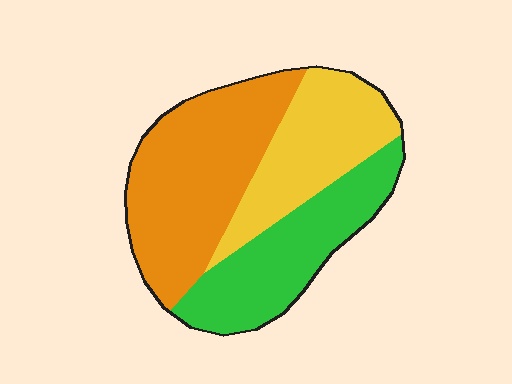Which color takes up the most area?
Orange, at roughly 40%.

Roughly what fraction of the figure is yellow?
Yellow takes up between a sixth and a third of the figure.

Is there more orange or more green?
Orange.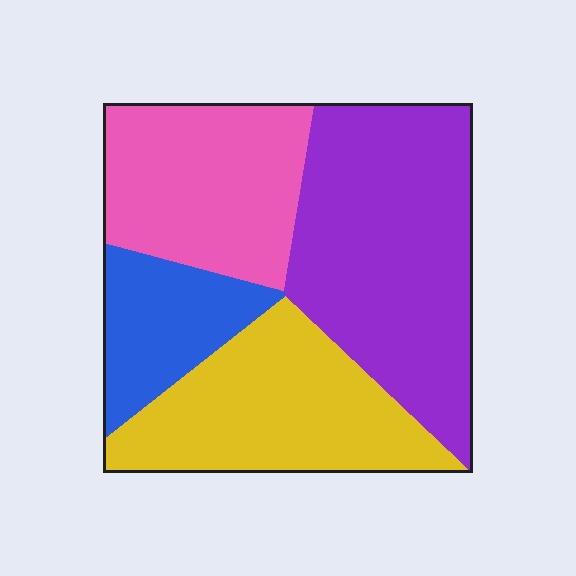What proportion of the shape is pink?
Pink takes up about one quarter (1/4) of the shape.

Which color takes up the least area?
Blue, at roughly 15%.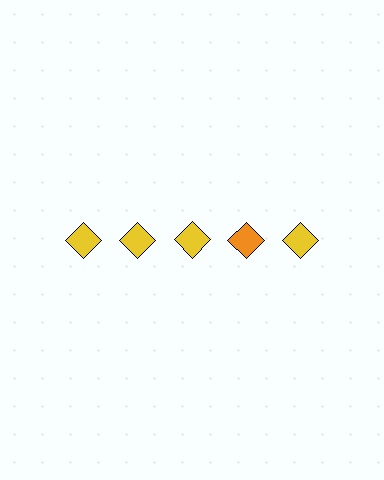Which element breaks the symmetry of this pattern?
The orange diamond in the top row, second from right column breaks the symmetry. All other shapes are yellow diamonds.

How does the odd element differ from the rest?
It has a different color: orange instead of yellow.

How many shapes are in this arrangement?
There are 5 shapes arranged in a grid pattern.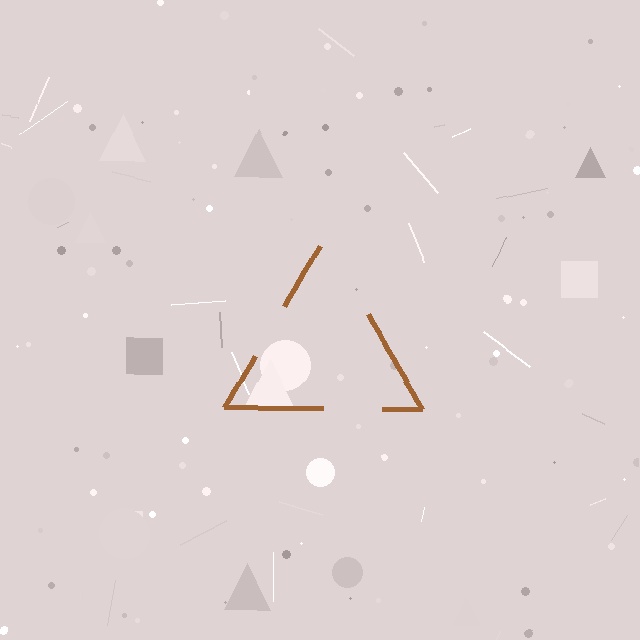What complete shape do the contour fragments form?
The contour fragments form a triangle.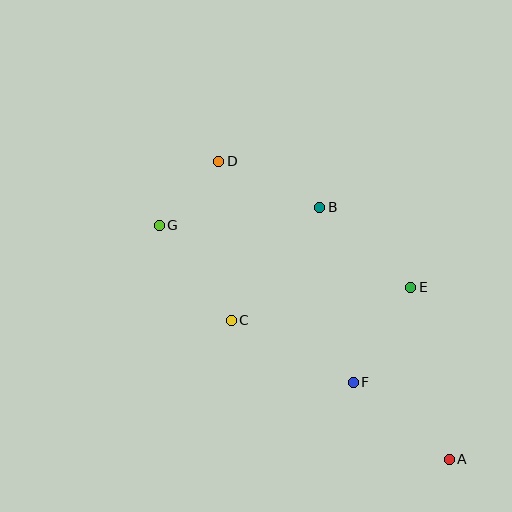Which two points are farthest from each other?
Points A and D are farthest from each other.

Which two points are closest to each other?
Points D and G are closest to each other.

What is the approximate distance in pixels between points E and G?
The distance between E and G is approximately 259 pixels.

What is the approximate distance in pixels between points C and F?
The distance between C and F is approximately 137 pixels.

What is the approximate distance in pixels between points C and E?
The distance between C and E is approximately 182 pixels.